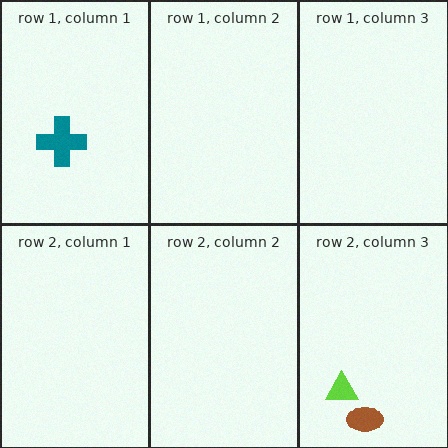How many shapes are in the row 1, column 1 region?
1.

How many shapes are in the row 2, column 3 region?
2.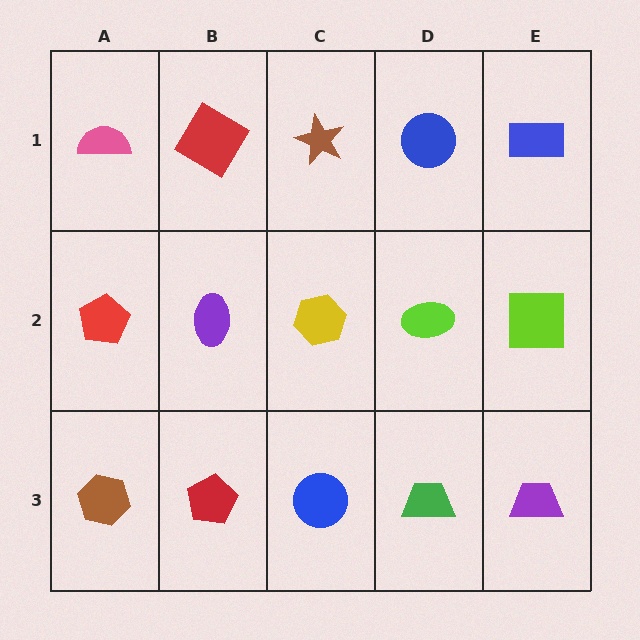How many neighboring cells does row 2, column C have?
4.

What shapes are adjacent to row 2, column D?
A blue circle (row 1, column D), a green trapezoid (row 3, column D), a yellow hexagon (row 2, column C), a lime square (row 2, column E).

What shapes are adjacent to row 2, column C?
A brown star (row 1, column C), a blue circle (row 3, column C), a purple ellipse (row 2, column B), a lime ellipse (row 2, column D).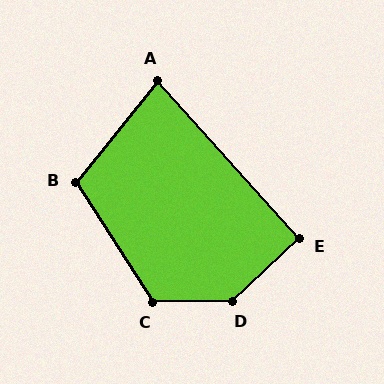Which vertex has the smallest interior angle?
A, at approximately 81 degrees.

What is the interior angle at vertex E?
Approximately 91 degrees (approximately right).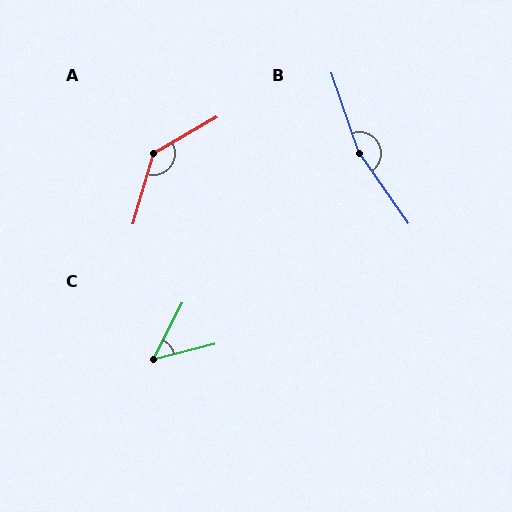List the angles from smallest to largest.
C (49°), A (136°), B (164°).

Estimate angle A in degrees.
Approximately 136 degrees.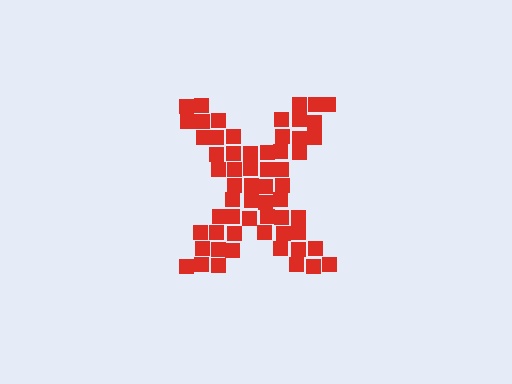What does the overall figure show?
The overall figure shows the letter X.